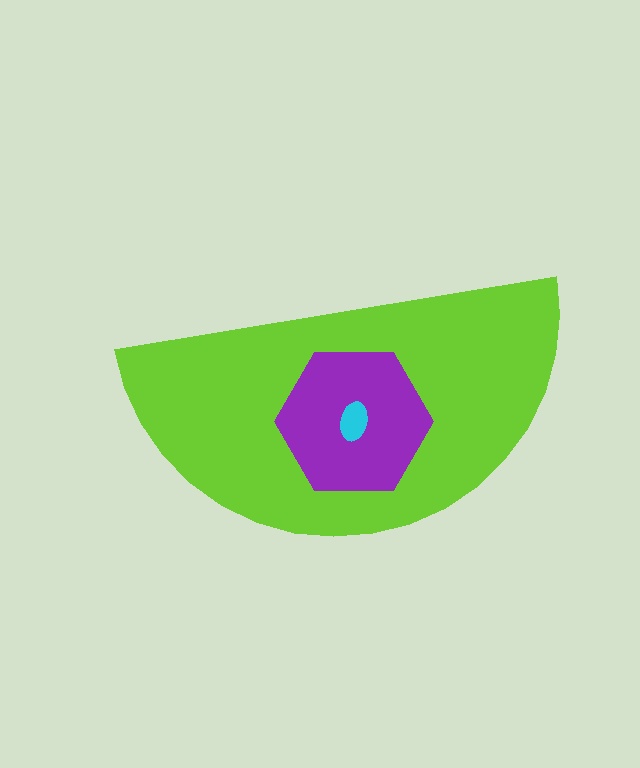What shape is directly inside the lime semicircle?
The purple hexagon.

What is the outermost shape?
The lime semicircle.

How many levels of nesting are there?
3.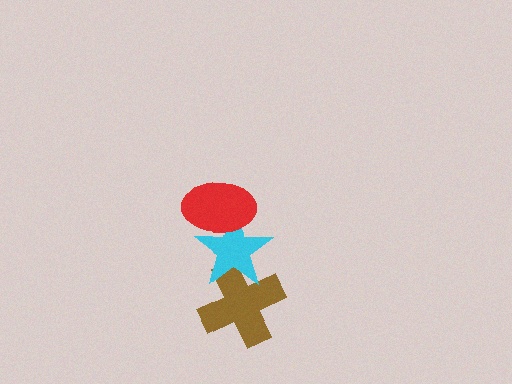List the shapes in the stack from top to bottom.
From top to bottom: the red ellipse, the cyan star, the brown cross.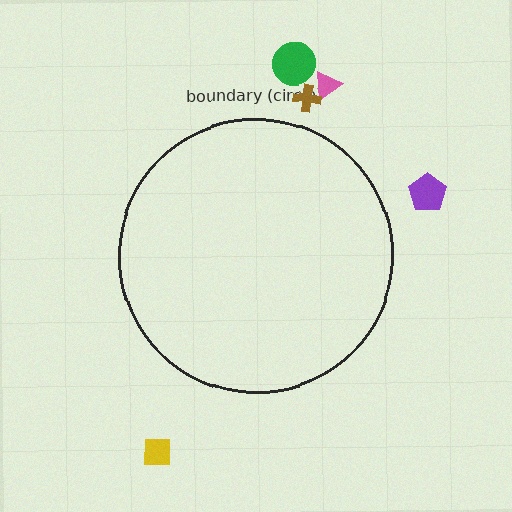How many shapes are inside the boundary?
0 inside, 5 outside.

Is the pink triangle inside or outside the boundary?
Outside.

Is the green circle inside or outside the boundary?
Outside.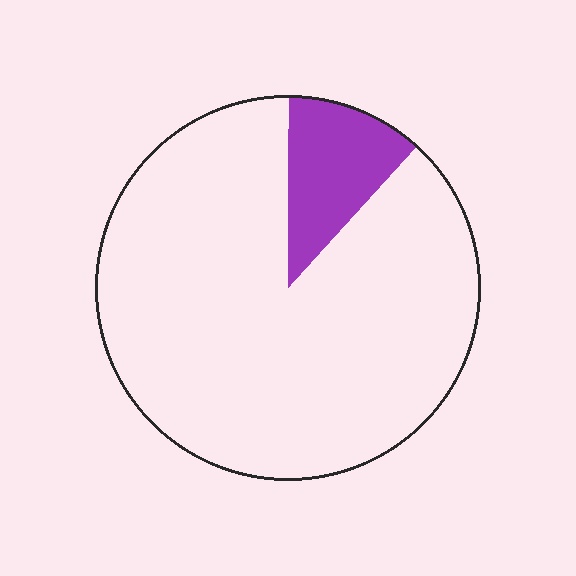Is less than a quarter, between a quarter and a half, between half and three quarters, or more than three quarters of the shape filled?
Less than a quarter.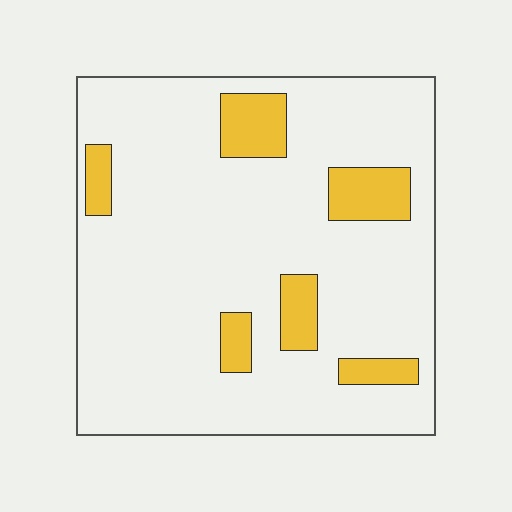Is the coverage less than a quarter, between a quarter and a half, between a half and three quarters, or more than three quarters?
Less than a quarter.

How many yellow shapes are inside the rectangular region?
6.